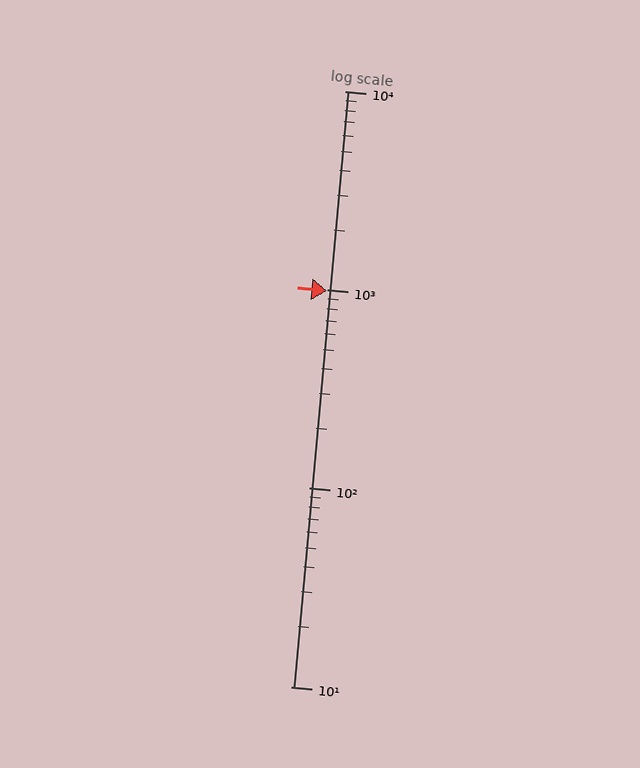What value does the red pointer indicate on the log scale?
The pointer indicates approximately 990.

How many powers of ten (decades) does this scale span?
The scale spans 3 decades, from 10 to 10000.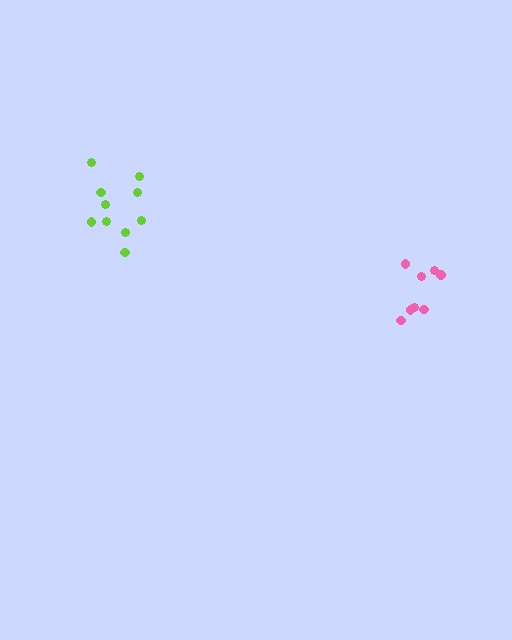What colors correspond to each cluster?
The clusters are colored: lime, pink.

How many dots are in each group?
Group 1: 10 dots, Group 2: 8 dots (18 total).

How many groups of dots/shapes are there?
There are 2 groups.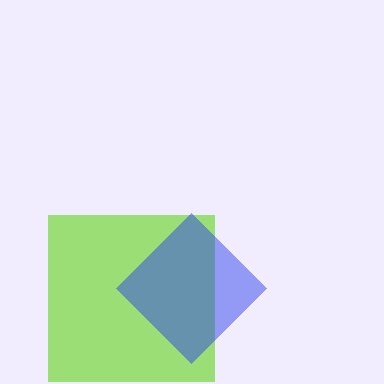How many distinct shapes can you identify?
There are 2 distinct shapes: a lime square, a blue diamond.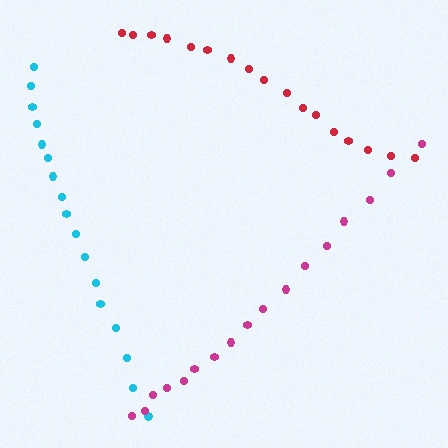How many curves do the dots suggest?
There are 3 distinct paths.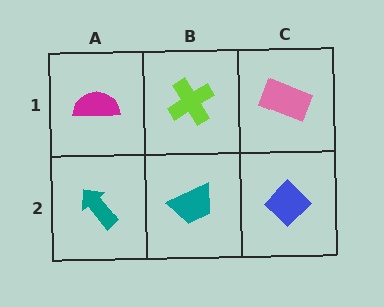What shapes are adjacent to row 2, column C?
A pink rectangle (row 1, column C), a teal trapezoid (row 2, column B).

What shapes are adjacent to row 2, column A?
A magenta semicircle (row 1, column A), a teal trapezoid (row 2, column B).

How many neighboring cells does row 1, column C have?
2.